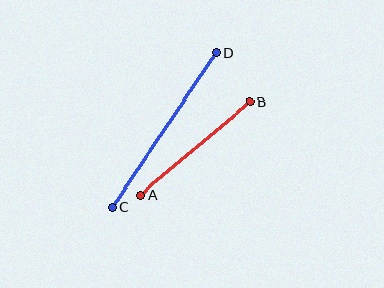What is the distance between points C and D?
The distance is approximately 186 pixels.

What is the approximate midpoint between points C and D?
The midpoint is at approximately (164, 130) pixels.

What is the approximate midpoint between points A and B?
The midpoint is at approximately (195, 149) pixels.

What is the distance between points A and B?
The distance is approximately 144 pixels.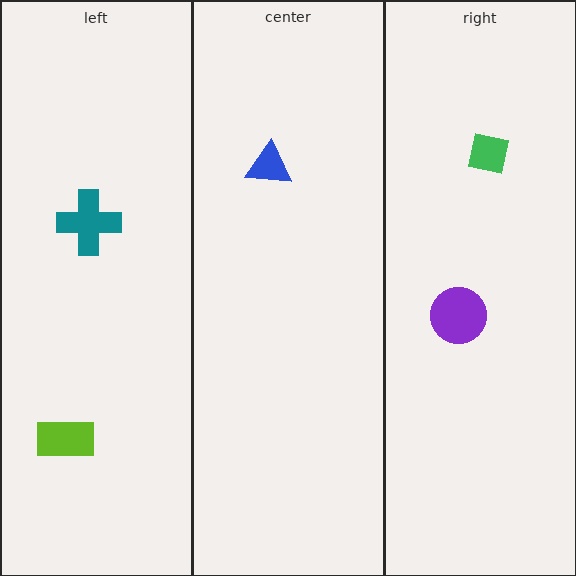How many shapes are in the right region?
2.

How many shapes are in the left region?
2.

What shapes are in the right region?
The green square, the purple circle.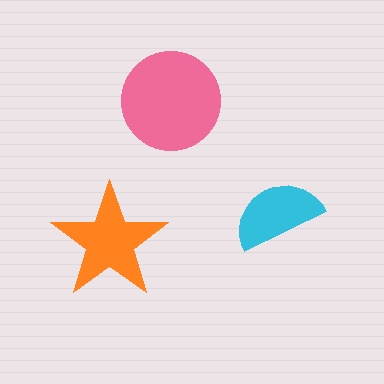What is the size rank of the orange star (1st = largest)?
2nd.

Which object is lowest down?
The orange star is bottommost.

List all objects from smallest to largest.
The cyan semicircle, the orange star, the pink circle.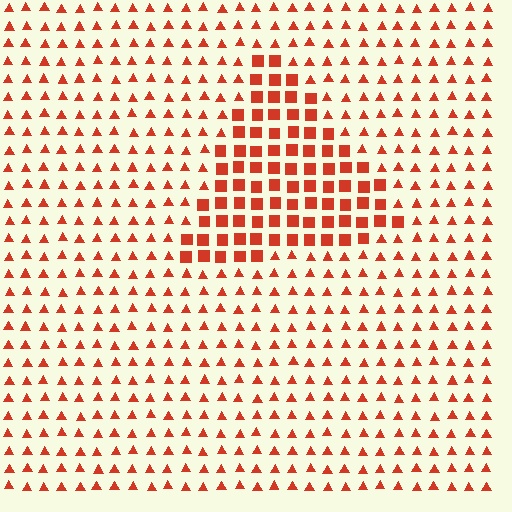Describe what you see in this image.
The image is filled with small red elements arranged in a uniform grid. A triangle-shaped region contains squares, while the surrounding area contains triangles. The boundary is defined purely by the change in element shape.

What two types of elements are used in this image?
The image uses squares inside the triangle region and triangles outside it.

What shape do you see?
I see a triangle.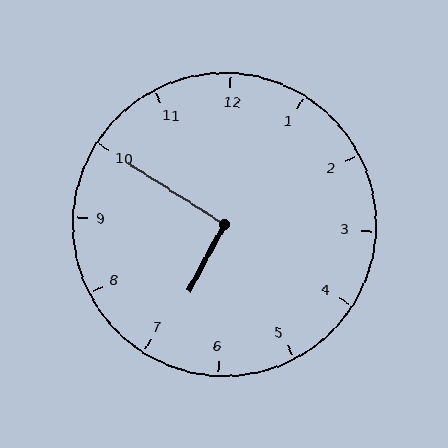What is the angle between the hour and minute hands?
Approximately 95 degrees.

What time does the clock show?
6:50.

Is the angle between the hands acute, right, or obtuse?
It is right.